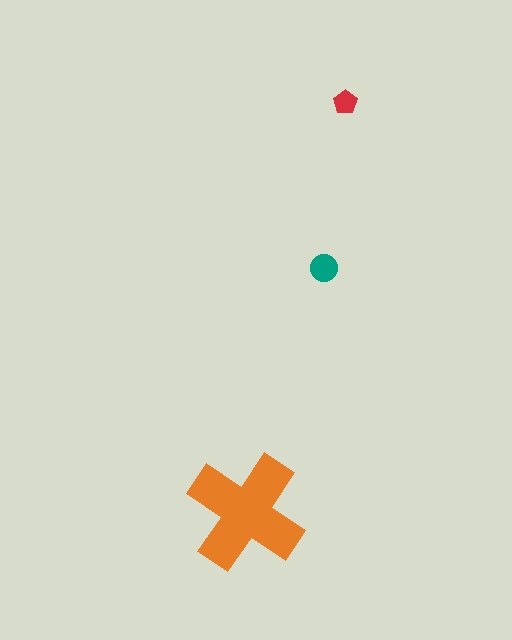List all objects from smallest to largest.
The red pentagon, the teal circle, the orange cross.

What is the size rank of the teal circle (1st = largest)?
2nd.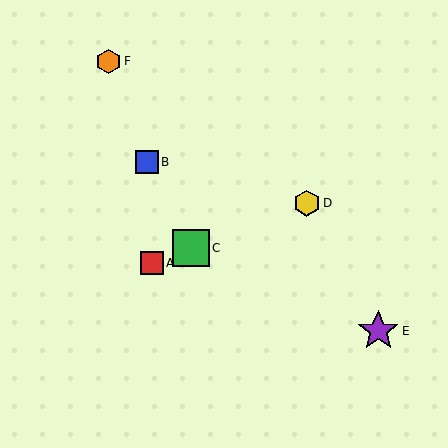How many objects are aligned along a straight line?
3 objects (A, C, D) are aligned along a straight line.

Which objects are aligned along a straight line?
Objects A, C, D are aligned along a straight line.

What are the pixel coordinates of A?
Object A is at (152, 263).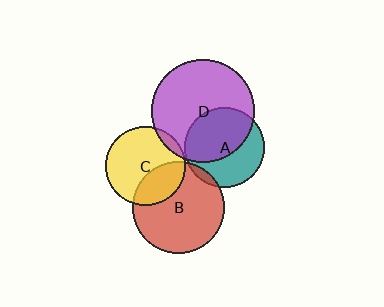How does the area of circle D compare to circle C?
Approximately 1.7 times.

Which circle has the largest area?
Circle D (purple).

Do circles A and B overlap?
Yes.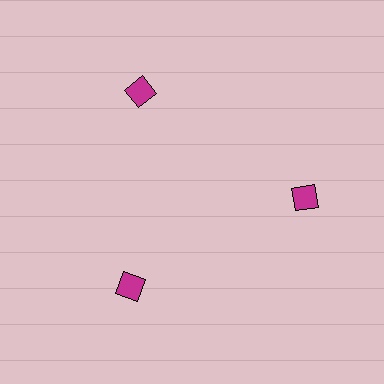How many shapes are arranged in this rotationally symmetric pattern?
There are 3 shapes, arranged in 3 groups of 1.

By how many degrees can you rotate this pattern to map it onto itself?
The pattern maps onto itself every 120 degrees of rotation.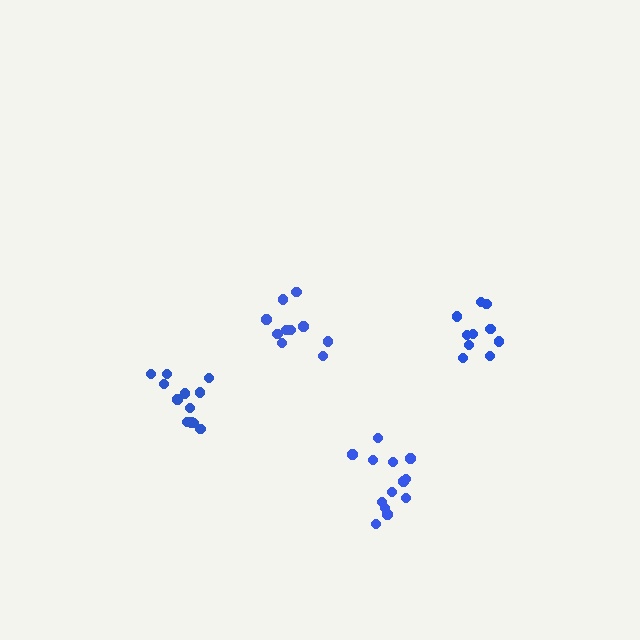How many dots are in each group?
Group 1: 13 dots, Group 2: 13 dots, Group 3: 10 dots, Group 4: 10 dots (46 total).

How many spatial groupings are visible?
There are 4 spatial groupings.